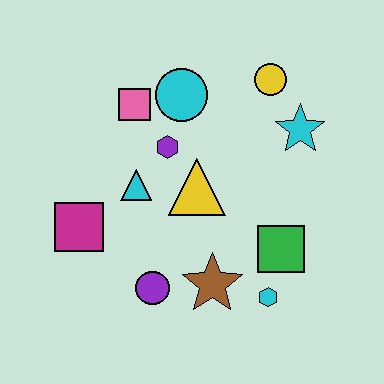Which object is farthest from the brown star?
The yellow circle is farthest from the brown star.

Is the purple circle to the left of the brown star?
Yes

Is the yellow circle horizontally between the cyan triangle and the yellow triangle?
No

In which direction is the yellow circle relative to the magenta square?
The yellow circle is to the right of the magenta square.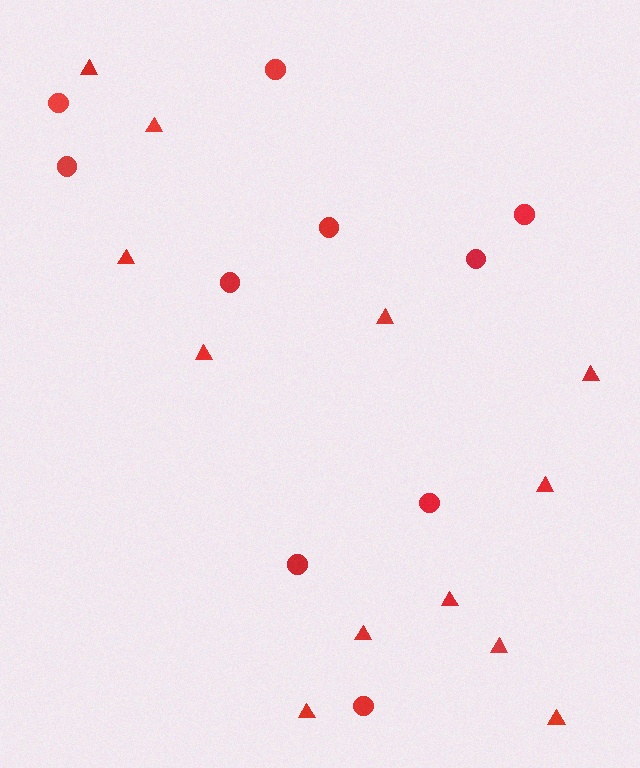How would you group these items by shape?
There are 2 groups: one group of triangles (12) and one group of circles (10).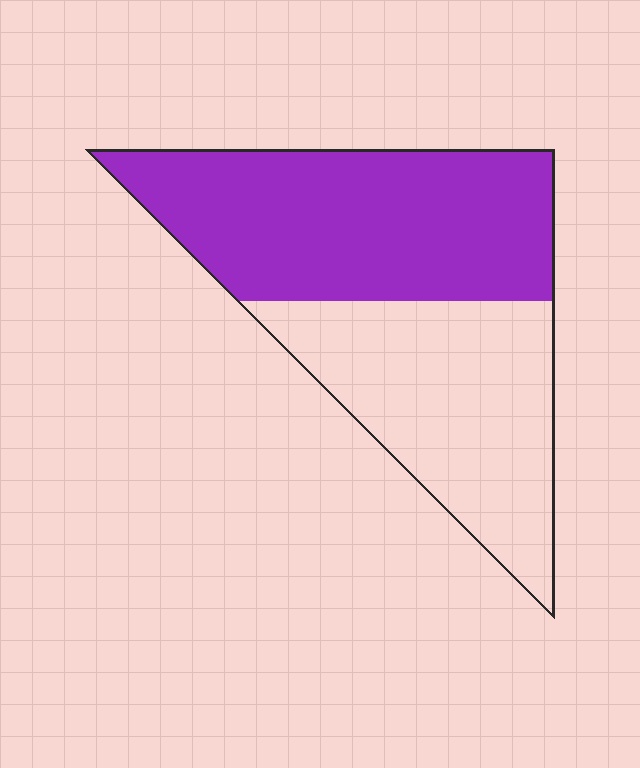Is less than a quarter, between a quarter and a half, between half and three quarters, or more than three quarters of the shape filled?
Between half and three quarters.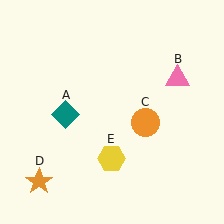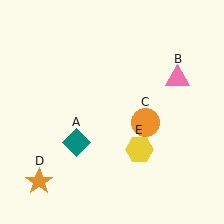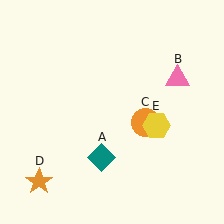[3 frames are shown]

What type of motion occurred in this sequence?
The teal diamond (object A), yellow hexagon (object E) rotated counterclockwise around the center of the scene.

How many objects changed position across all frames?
2 objects changed position: teal diamond (object A), yellow hexagon (object E).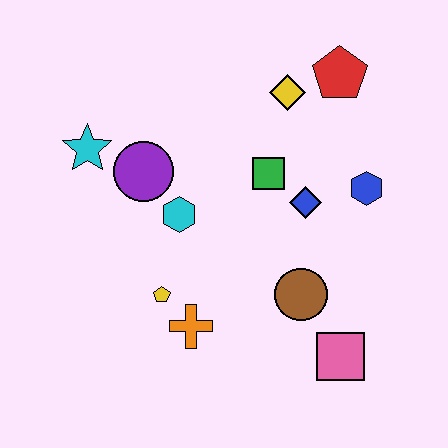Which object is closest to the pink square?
The brown circle is closest to the pink square.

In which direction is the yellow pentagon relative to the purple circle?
The yellow pentagon is below the purple circle.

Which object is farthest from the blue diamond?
The cyan star is farthest from the blue diamond.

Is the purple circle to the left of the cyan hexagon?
Yes